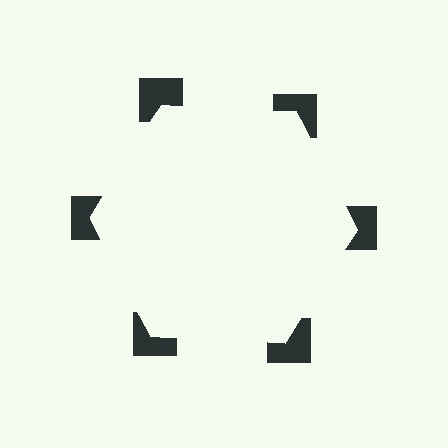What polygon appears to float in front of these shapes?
An illusory hexagon — its edges are inferred from the aligned wedge cuts in the notched squares, not physically drawn.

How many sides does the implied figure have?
6 sides.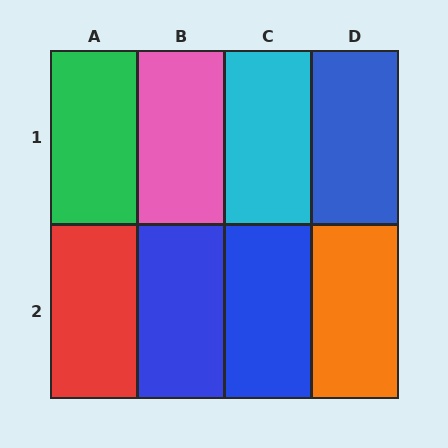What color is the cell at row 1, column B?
Pink.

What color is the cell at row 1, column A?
Green.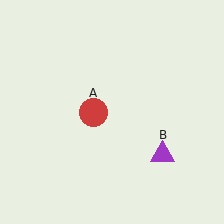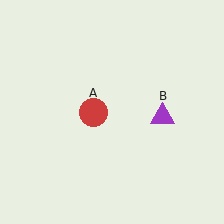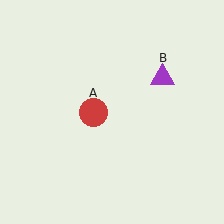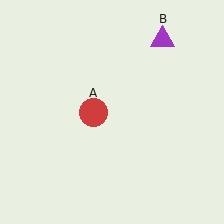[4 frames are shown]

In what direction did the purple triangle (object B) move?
The purple triangle (object B) moved up.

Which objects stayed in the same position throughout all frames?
Red circle (object A) remained stationary.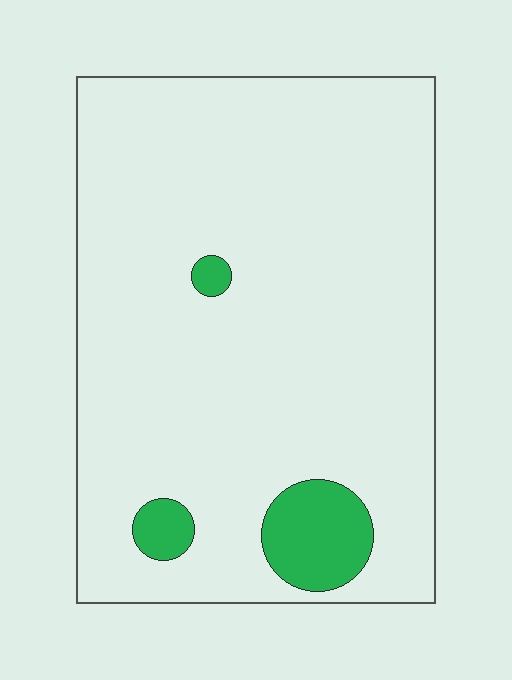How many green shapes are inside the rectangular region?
3.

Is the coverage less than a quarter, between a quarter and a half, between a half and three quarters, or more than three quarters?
Less than a quarter.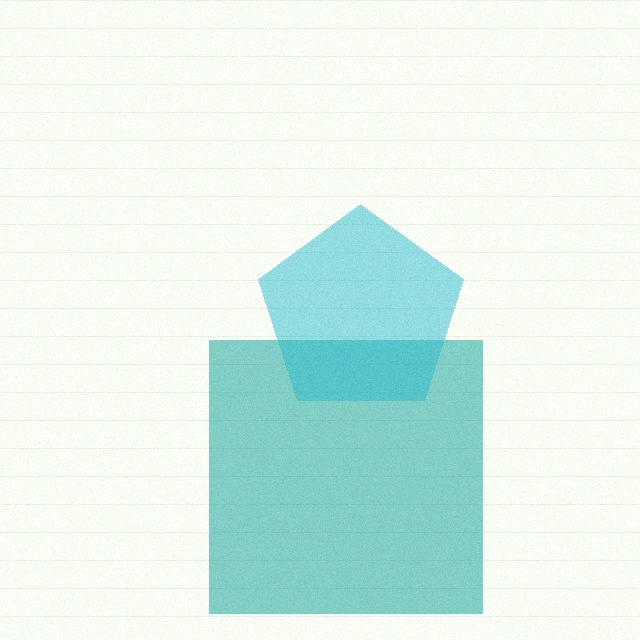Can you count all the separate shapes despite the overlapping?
Yes, there are 2 separate shapes.